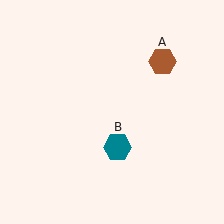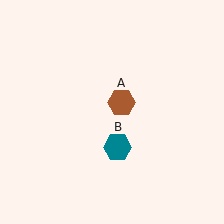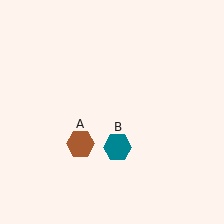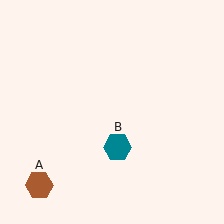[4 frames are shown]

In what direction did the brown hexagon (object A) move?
The brown hexagon (object A) moved down and to the left.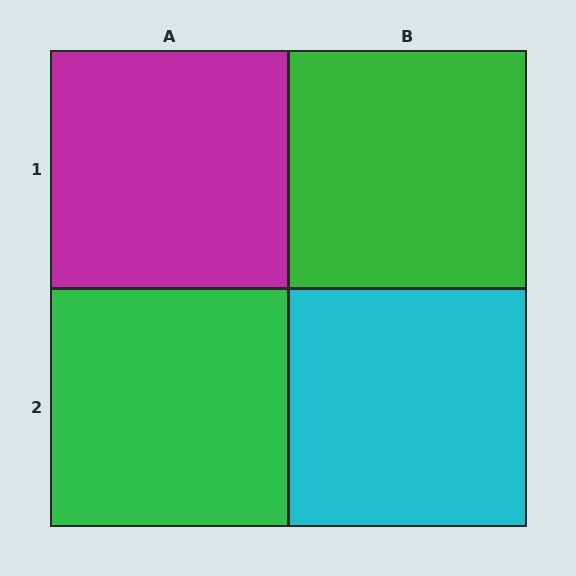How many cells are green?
2 cells are green.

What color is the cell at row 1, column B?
Green.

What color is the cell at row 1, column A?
Magenta.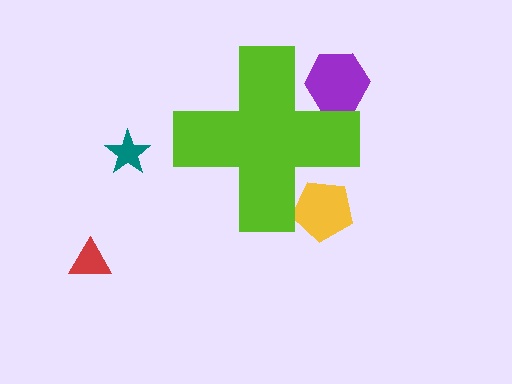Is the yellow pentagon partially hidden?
Yes, the yellow pentagon is partially hidden behind the lime cross.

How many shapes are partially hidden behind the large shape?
2 shapes are partially hidden.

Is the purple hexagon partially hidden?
Yes, the purple hexagon is partially hidden behind the lime cross.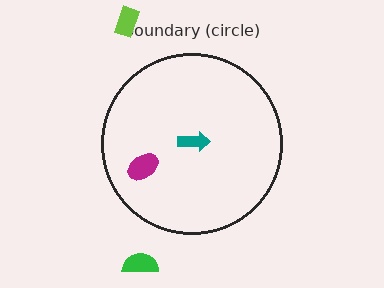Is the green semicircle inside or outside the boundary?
Outside.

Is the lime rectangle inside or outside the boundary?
Outside.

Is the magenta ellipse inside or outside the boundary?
Inside.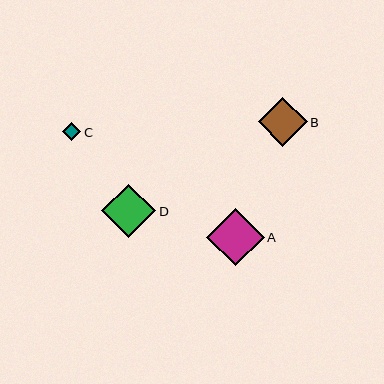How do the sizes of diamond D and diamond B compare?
Diamond D and diamond B are approximately the same size.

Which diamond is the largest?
Diamond A is the largest with a size of approximately 57 pixels.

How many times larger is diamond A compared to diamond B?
Diamond A is approximately 1.2 times the size of diamond B.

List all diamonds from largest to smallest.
From largest to smallest: A, D, B, C.